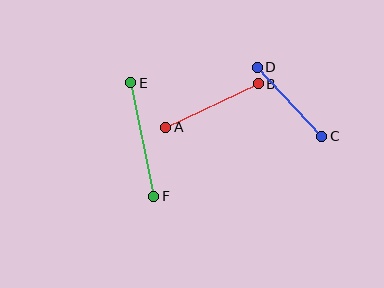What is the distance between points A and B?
The distance is approximately 102 pixels.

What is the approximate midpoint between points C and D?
The midpoint is at approximately (289, 102) pixels.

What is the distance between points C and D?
The distance is approximately 94 pixels.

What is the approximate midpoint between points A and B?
The midpoint is at approximately (212, 106) pixels.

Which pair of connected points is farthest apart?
Points E and F are farthest apart.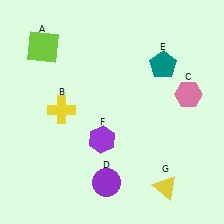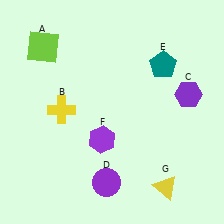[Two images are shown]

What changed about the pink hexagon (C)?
In Image 1, C is pink. In Image 2, it changed to purple.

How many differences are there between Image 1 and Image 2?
There is 1 difference between the two images.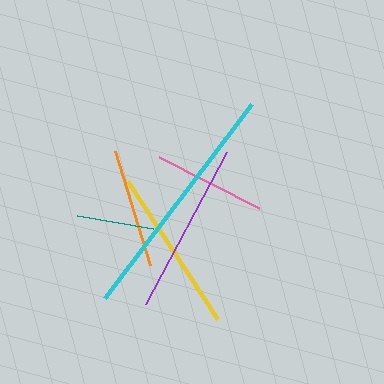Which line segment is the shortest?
The teal line is the shortest at approximately 77 pixels.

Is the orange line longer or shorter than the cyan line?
The cyan line is longer than the orange line.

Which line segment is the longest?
The cyan line is the longest at approximately 243 pixels.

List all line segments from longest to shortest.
From longest to shortest: cyan, purple, yellow, orange, pink, teal.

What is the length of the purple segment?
The purple segment is approximately 172 pixels long.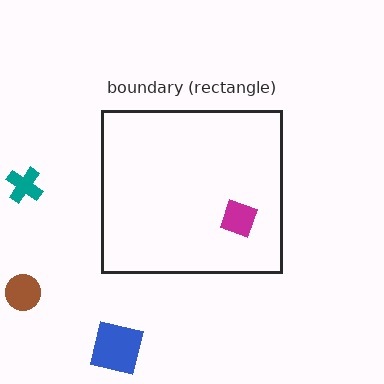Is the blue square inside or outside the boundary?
Outside.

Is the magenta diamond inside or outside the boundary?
Inside.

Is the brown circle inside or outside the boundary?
Outside.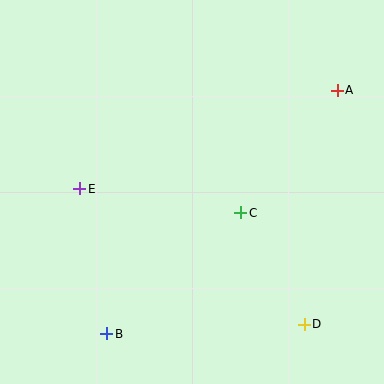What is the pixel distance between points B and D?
The distance between B and D is 197 pixels.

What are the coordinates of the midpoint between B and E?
The midpoint between B and E is at (93, 261).